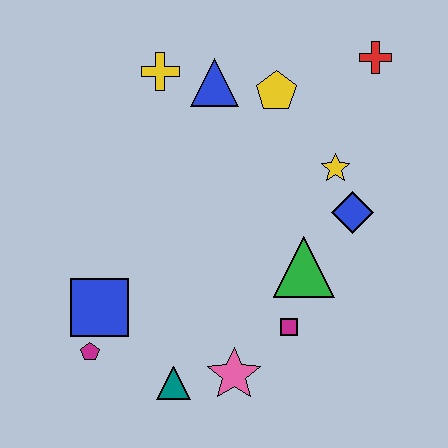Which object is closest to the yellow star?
The blue diamond is closest to the yellow star.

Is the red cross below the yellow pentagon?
No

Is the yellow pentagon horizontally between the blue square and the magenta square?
Yes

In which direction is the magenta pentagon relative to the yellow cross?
The magenta pentagon is below the yellow cross.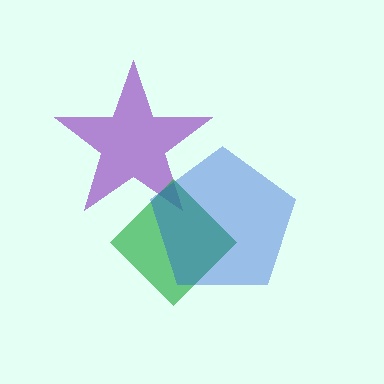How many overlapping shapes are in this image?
There are 3 overlapping shapes in the image.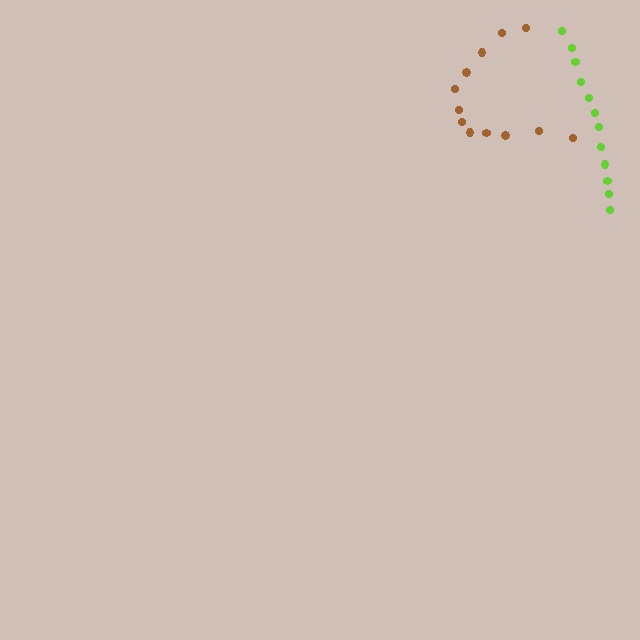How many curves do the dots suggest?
There are 2 distinct paths.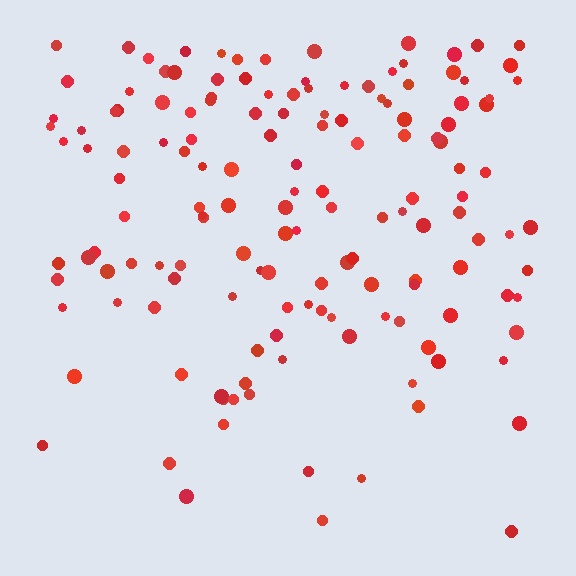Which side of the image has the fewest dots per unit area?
The bottom.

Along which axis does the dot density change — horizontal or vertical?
Vertical.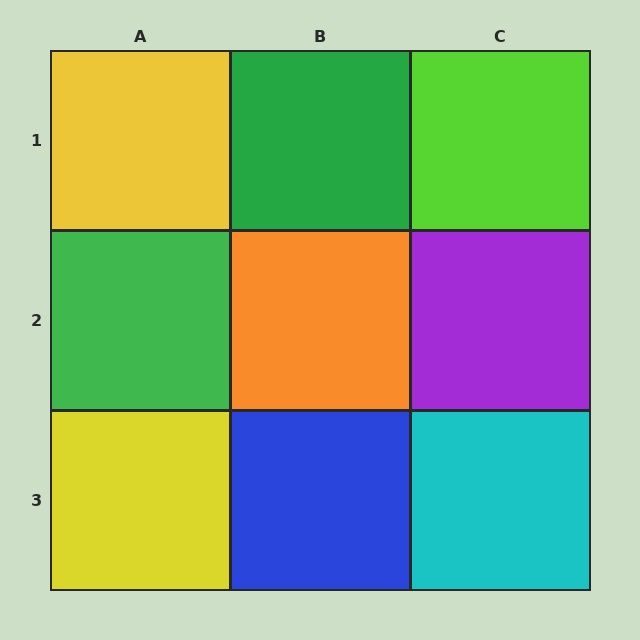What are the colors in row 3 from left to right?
Yellow, blue, cyan.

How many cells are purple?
1 cell is purple.